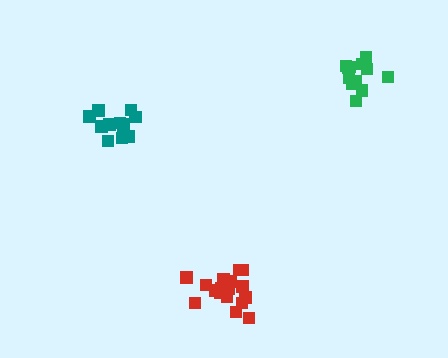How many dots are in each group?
Group 1: 13 dots, Group 2: 12 dots, Group 3: 18 dots (43 total).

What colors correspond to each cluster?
The clusters are colored: green, teal, red.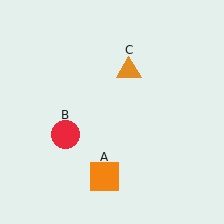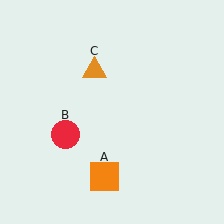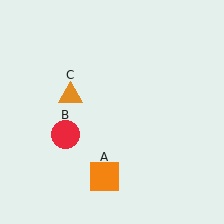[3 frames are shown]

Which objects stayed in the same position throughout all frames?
Orange square (object A) and red circle (object B) remained stationary.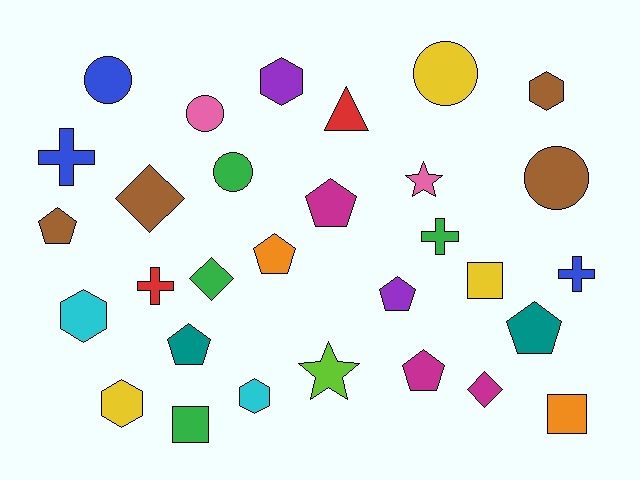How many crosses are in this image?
There are 4 crosses.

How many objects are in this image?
There are 30 objects.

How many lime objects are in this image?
There is 1 lime object.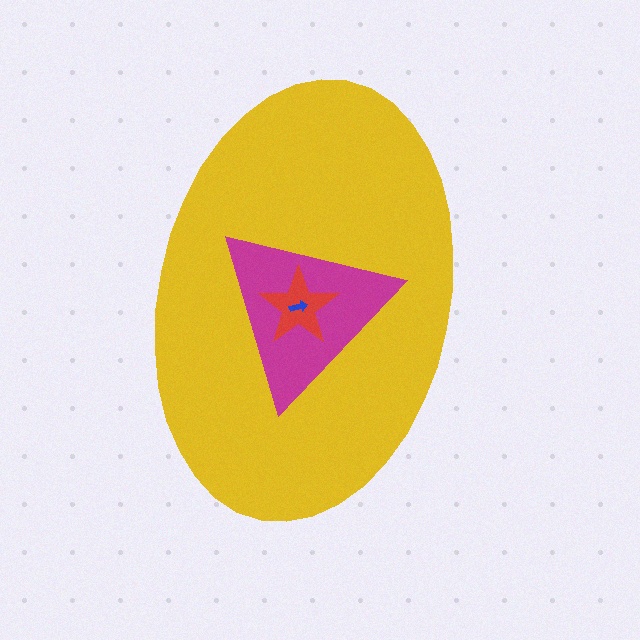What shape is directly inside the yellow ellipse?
The magenta triangle.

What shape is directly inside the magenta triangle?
The red star.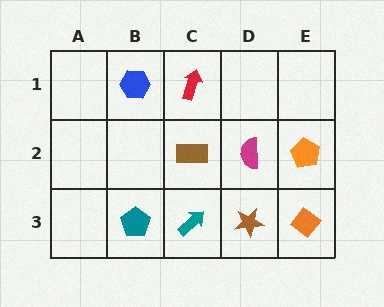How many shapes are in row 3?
4 shapes.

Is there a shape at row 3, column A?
No, that cell is empty.